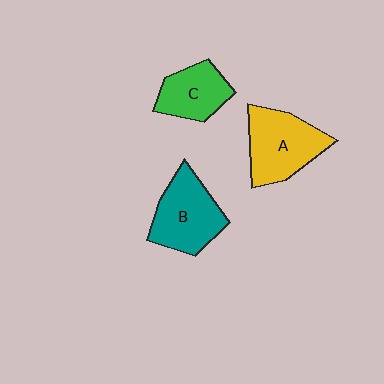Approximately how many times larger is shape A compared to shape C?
Approximately 1.4 times.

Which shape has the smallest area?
Shape C (green).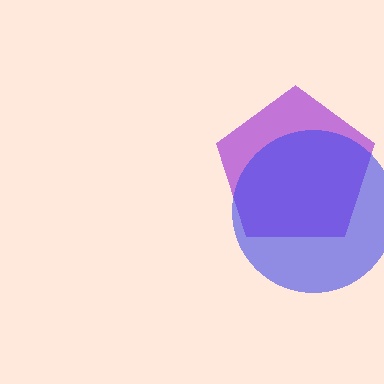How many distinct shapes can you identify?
There are 2 distinct shapes: a purple pentagon, a blue circle.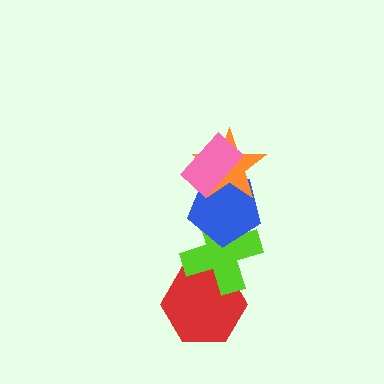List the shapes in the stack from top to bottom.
From top to bottom: the pink rectangle, the orange star, the blue pentagon, the lime cross, the red hexagon.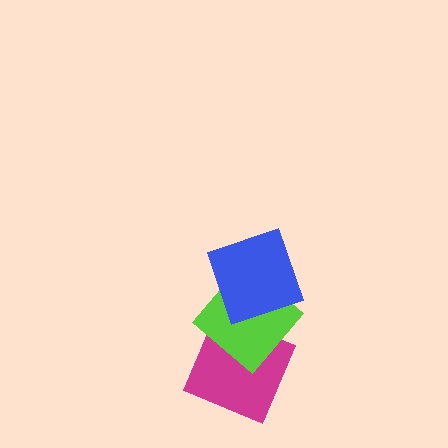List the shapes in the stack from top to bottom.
From top to bottom: the blue square, the lime diamond, the magenta square.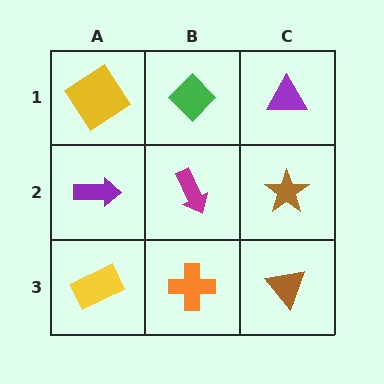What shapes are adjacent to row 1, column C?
A brown star (row 2, column C), a green diamond (row 1, column B).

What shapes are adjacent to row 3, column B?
A magenta arrow (row 2, column B), a yellow rectangle (row 3, column A), a brown triangle (row 3, column C).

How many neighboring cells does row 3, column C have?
2.